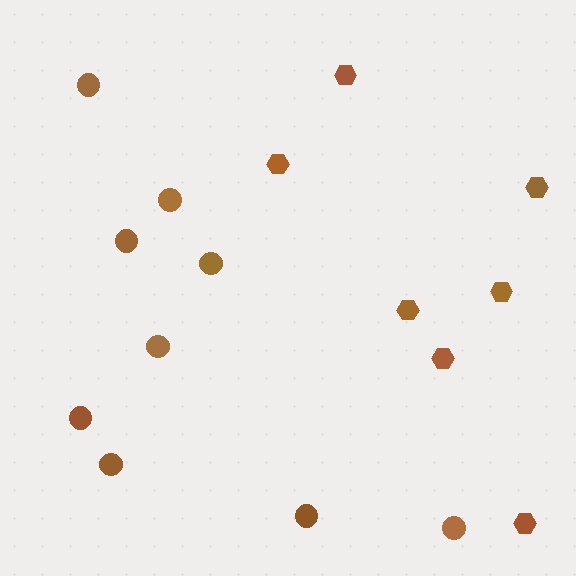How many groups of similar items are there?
There are 2 groups: one group of circles (9) and one group of hexagons (7).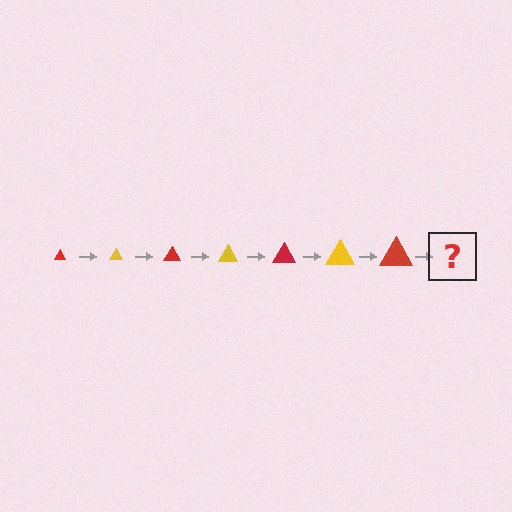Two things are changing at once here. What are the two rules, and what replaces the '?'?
The two rules are that the triangle grows larger each step and the color cycles through red and yellow. The '?' should be a yellow triangle, larger than the previous one.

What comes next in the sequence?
The next element should be a yellow triangle, larger than the previous one.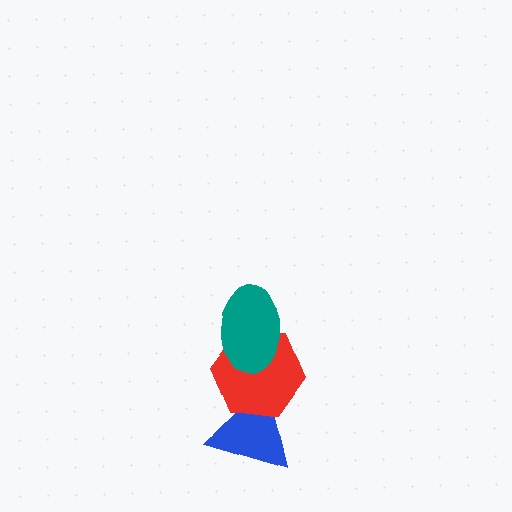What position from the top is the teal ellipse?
The teal ellipse is 1st from the top.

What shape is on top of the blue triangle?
The red hexagon is on top of the blue triangle.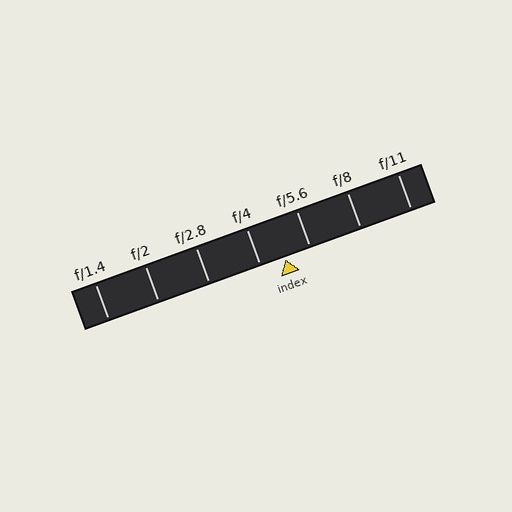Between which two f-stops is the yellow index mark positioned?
The index mark is between f/4 and f/5.6.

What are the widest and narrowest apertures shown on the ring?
The widest aperture shown is f/1.4 and the narrowest is f/11.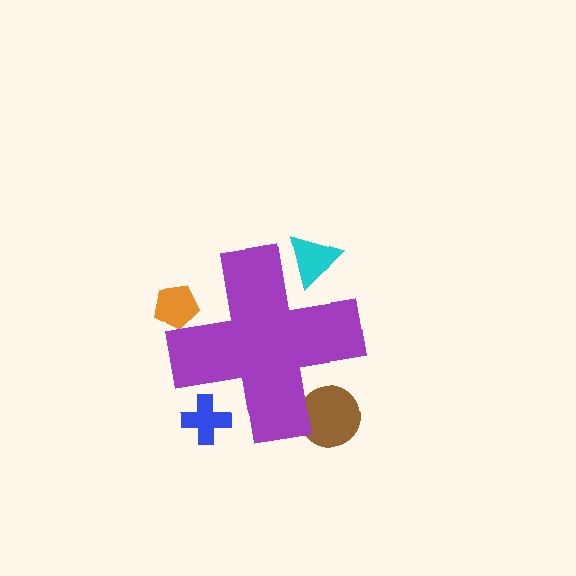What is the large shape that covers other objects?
A purple cross.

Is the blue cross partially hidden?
Yes, the blue cross is partially hidden behind the purple cross.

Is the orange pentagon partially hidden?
Yes, the orange pentagon is partially hidden behind the purple cross.